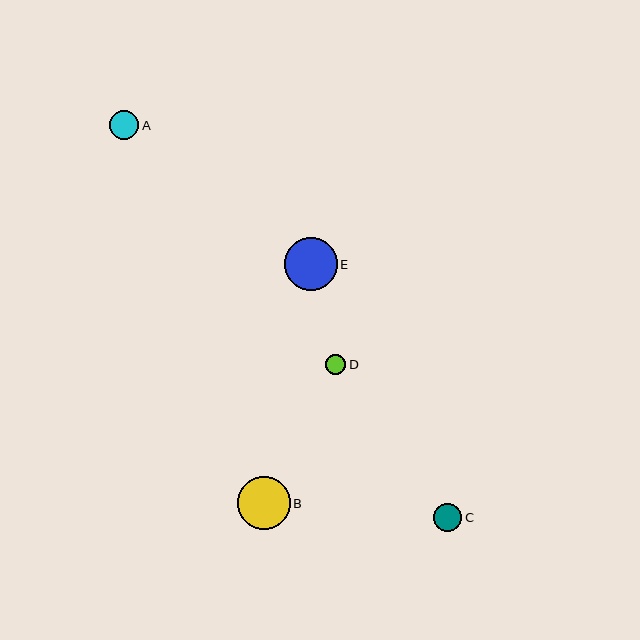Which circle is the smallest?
Circle D is the smallest with a size of approximately 21 pixels.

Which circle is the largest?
Circle E is the largest with a size of approximately 53 pixels.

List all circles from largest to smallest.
From largest to smallest: E, B, A, C, D.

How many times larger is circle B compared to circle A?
Circle B is approximately 1.8 times the size of circle A.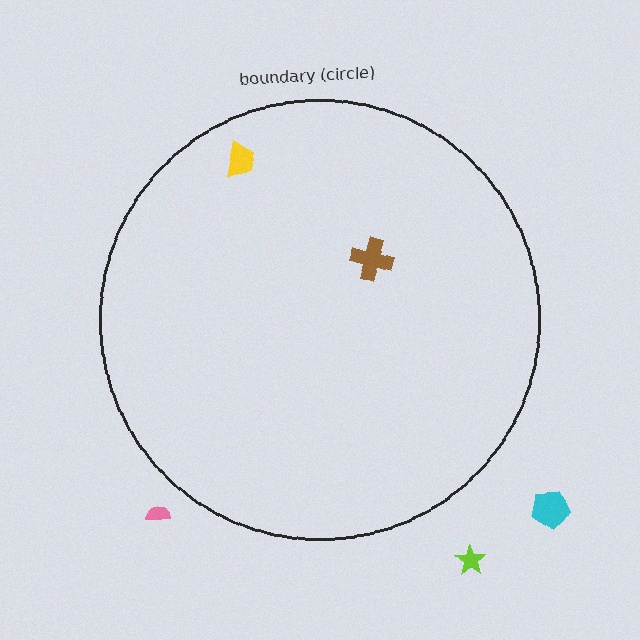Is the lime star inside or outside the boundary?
Outside.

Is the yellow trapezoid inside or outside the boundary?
Inside.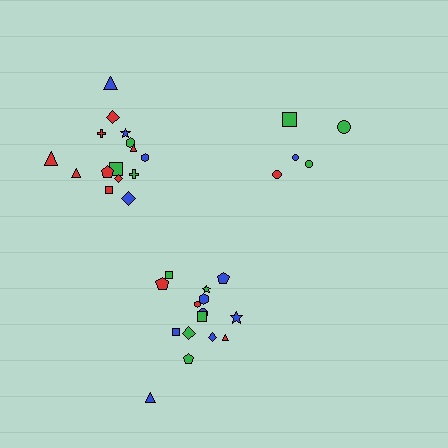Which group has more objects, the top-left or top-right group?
The top-left group.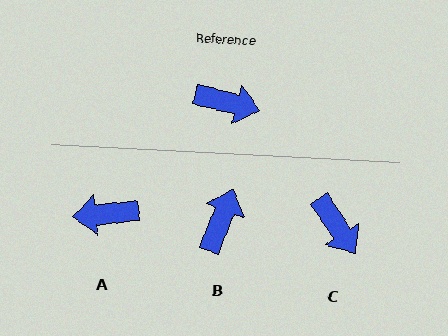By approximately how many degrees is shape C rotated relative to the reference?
Approximately 42 degrees clockwise.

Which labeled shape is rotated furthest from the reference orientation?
A, about 160 degrees away.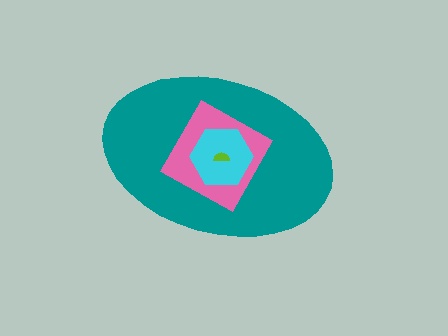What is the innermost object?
The lime semicircle.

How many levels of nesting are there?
4.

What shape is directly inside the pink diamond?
The cyan hexagon.